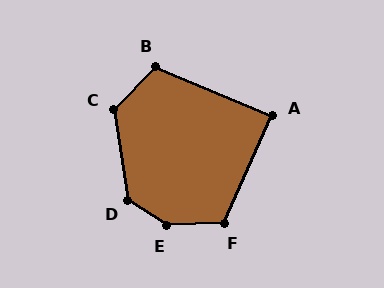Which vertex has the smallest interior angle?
A, at approximately 88 degrees.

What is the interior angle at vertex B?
Approximately 111 degrees (obtuse).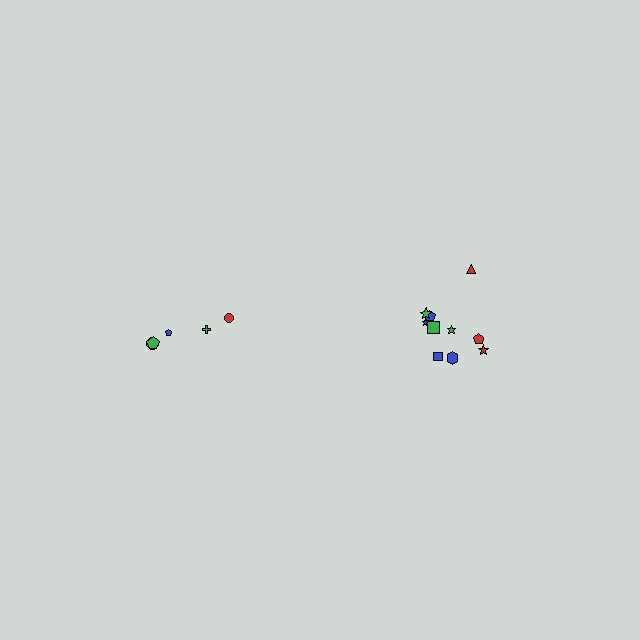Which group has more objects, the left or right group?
The right group.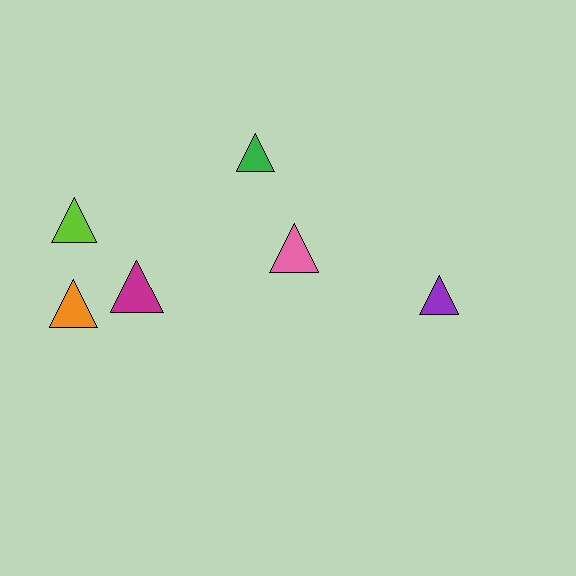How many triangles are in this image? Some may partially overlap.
There are 6 triangles.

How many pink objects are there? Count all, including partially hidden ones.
There is 1 pink object.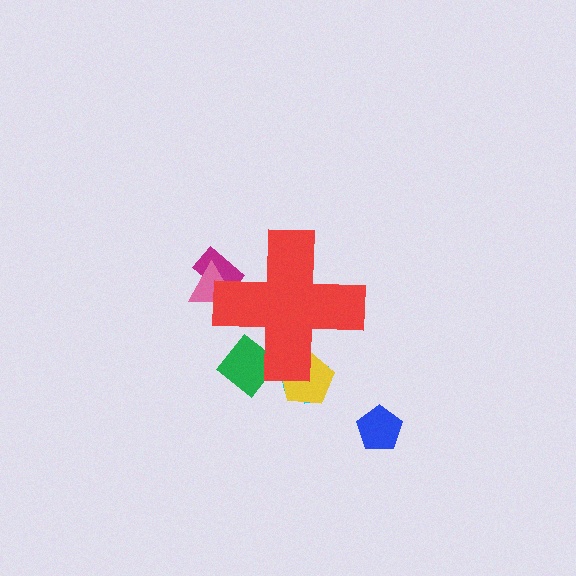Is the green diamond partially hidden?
Yes, the green diamond is partially hidden behind the red cross.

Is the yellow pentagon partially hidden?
Yes, the yellow pentagon is partially hidden behind the red cross.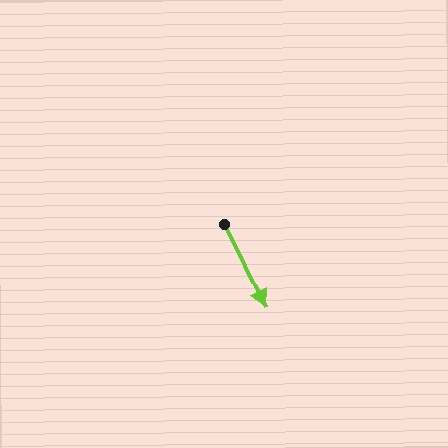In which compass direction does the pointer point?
Southeast.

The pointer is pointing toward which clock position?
Roughly 5 o'clock.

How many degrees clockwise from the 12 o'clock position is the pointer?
Approximately 154 degrees.